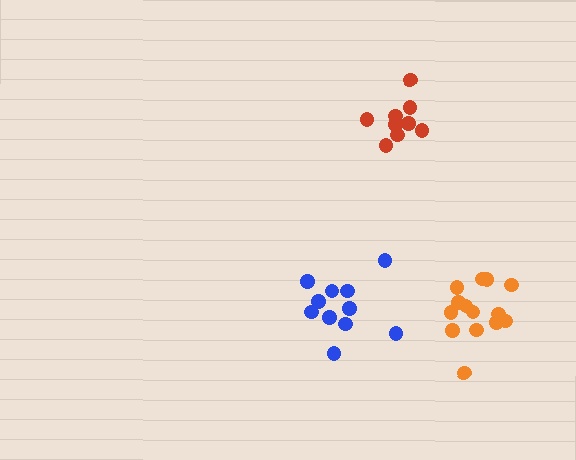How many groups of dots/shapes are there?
There are 3 groups.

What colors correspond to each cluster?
The clusters are colored: blue, orange, red.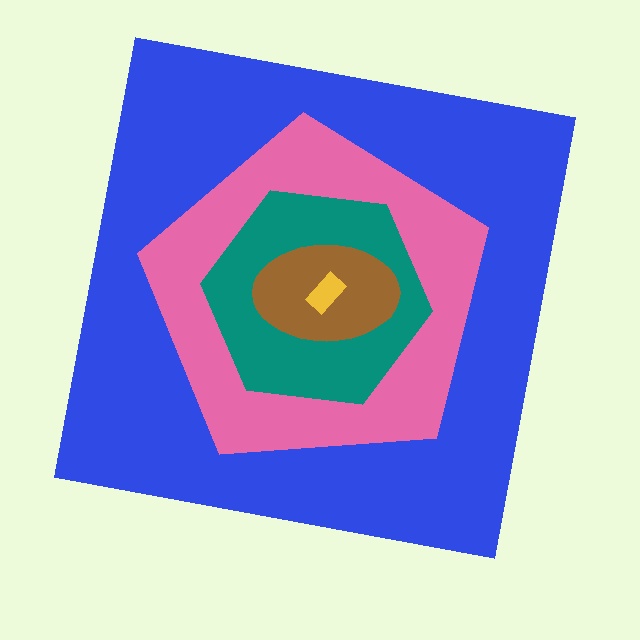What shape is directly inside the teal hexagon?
The brown ellipse.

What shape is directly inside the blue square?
The pink pentagon.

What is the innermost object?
The yellow rectangle.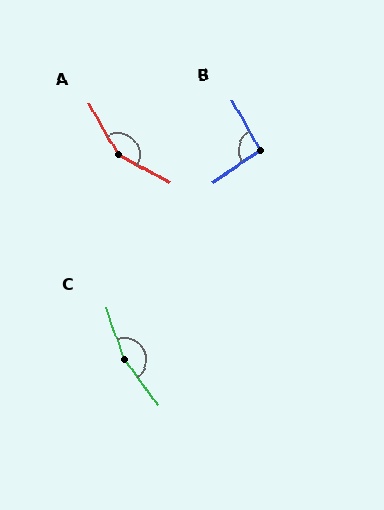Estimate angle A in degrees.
Approximately 148 degrees.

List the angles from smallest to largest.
B (95°), A (148°), C (163°).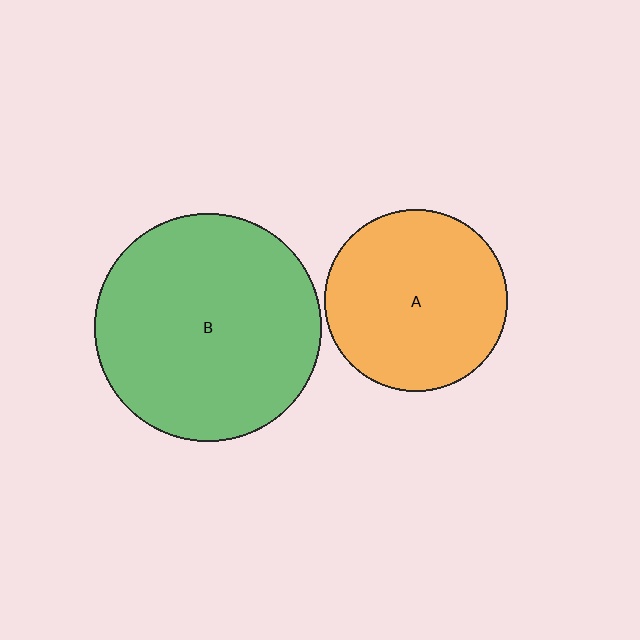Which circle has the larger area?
Circle B (green).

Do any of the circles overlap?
No, none of the circles overlap.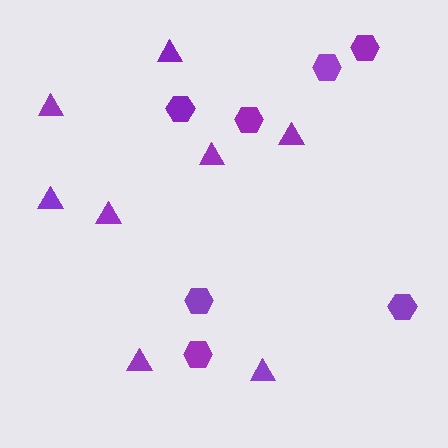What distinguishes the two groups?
There are 2 groups: one group of triangles (8) and one group of hexagons (7).